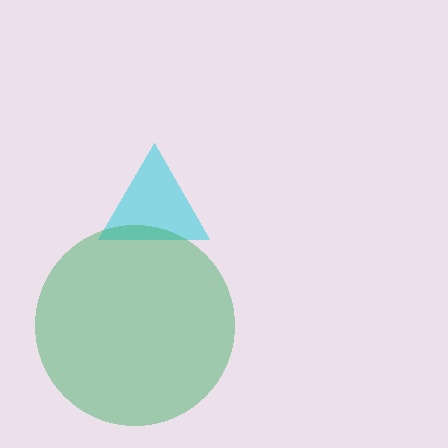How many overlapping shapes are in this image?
There are 2 overlapping shapes in the image.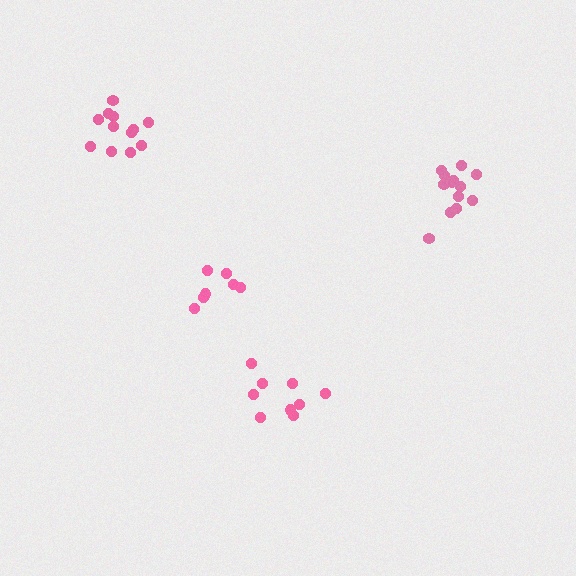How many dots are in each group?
Group 1: 7 dots, Group 2: 13 dots, Group 3: 12 dots, Group 4: 9 dots (41 total).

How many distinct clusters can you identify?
There are 4 distinct clusters.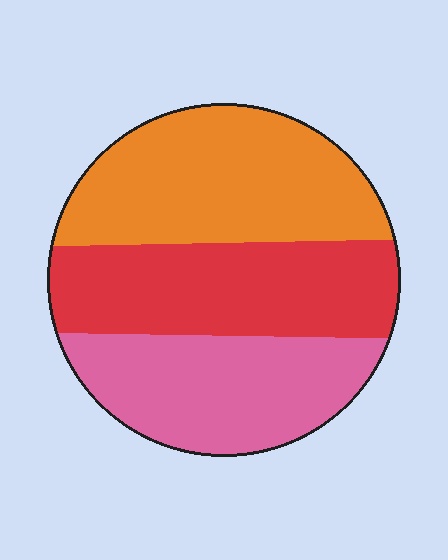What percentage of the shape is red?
Red takes up between a quarter and a half of the shape.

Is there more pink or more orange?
Orange.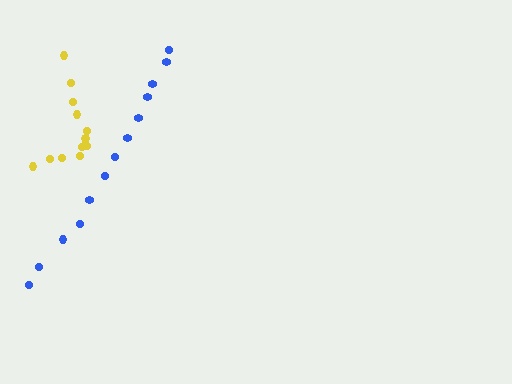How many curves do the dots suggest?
There are 2 distinct paths.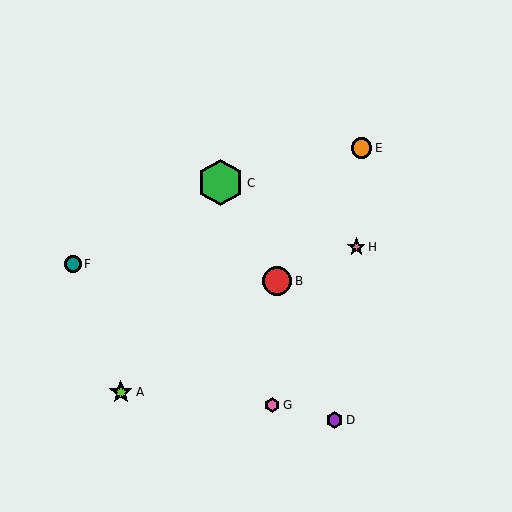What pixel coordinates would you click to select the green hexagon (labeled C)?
Click at (221, 183) to select the green hexagon C.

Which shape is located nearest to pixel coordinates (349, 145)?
The orange circle (labeled E) at (362, 148) is nearest to that location.